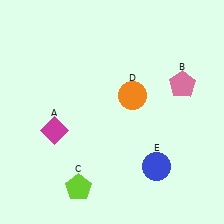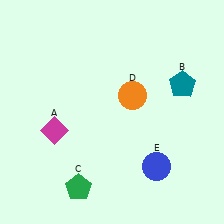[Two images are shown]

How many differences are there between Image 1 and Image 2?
There are 2 differences between the two images.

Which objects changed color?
B changed from pink to teal. C changed from lime to green.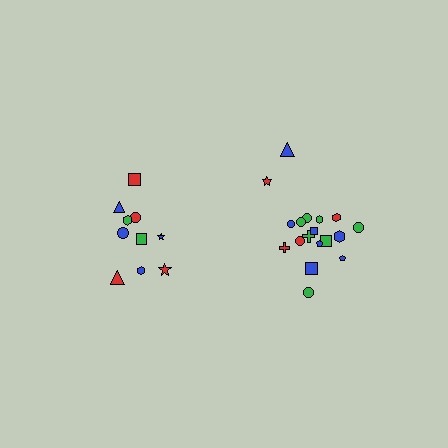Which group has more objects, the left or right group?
The right group.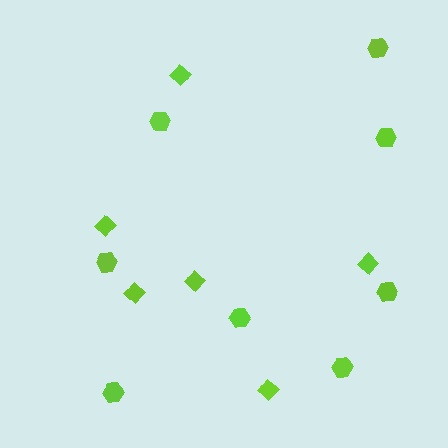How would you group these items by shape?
There are 2 groups: one group of diamonds (6) and one group of hexagons (8).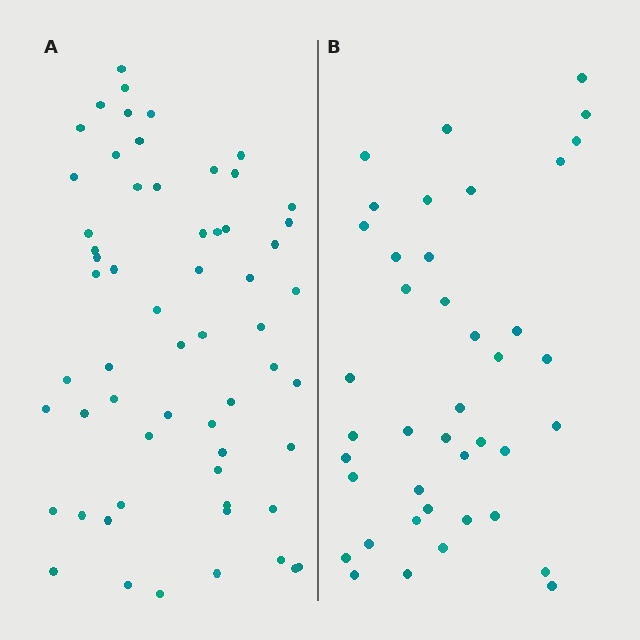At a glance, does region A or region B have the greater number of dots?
Region A (the left region) has more dots.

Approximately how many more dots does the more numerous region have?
Region A has approximately 20 more dots than region B.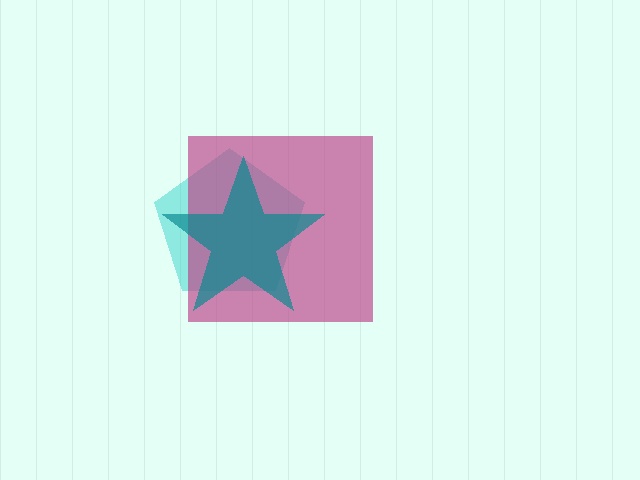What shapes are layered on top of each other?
The layered shapes are: a cyan pentagon, a magenta square, a teal star.